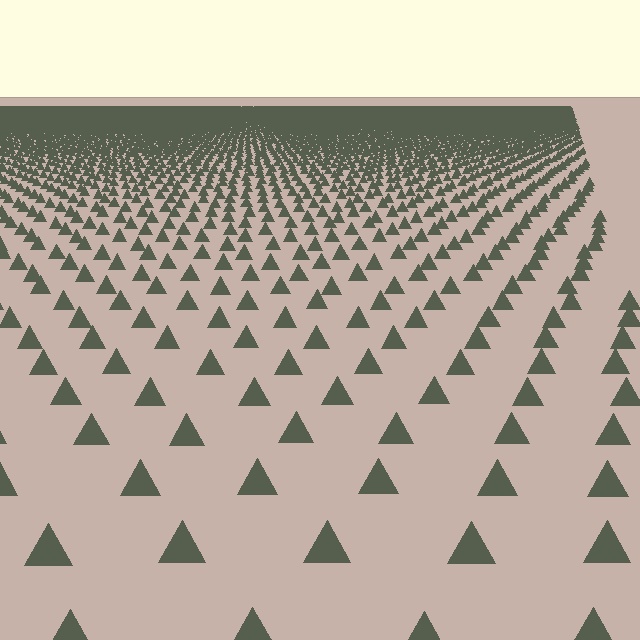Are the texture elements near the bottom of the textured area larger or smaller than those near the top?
Larger. Near the bottom, elements are closer to the viewer and appear at a bigger on-screen size.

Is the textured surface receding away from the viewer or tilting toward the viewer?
The surface is receding away from the viewer. Texture elements get smaller and denser toward the top.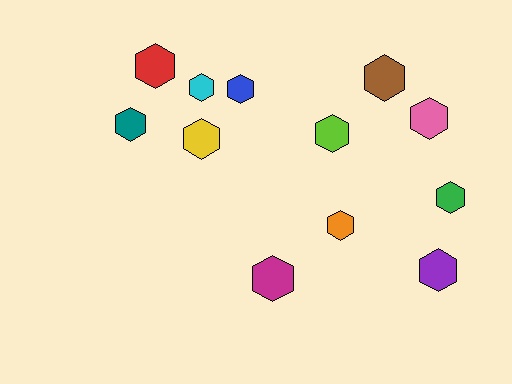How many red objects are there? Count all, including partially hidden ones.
There is 1 red object.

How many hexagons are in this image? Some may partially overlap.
There are 12 hexagons.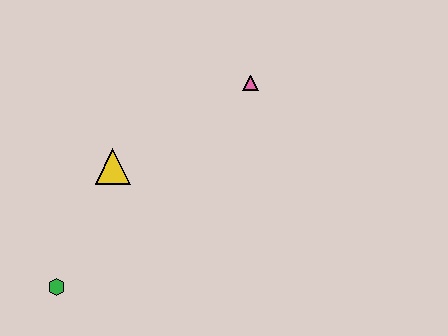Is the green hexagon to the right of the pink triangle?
No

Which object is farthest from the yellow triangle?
The pink triangle is farthest from the yellow triangle.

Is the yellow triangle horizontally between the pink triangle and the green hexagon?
Yes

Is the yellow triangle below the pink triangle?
Yes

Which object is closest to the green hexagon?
The yellow triangle is closest to the green hexagon.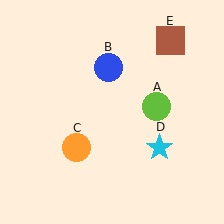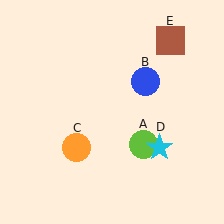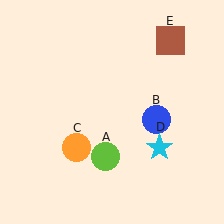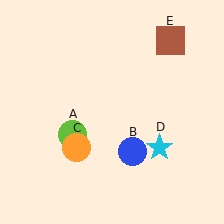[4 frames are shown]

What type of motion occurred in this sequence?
The lime circle (object A), blue circle (object B) rotated clockwise around the center of the scene.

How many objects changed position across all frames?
2 objects changed position: lime circle (object A), blue circle (object B).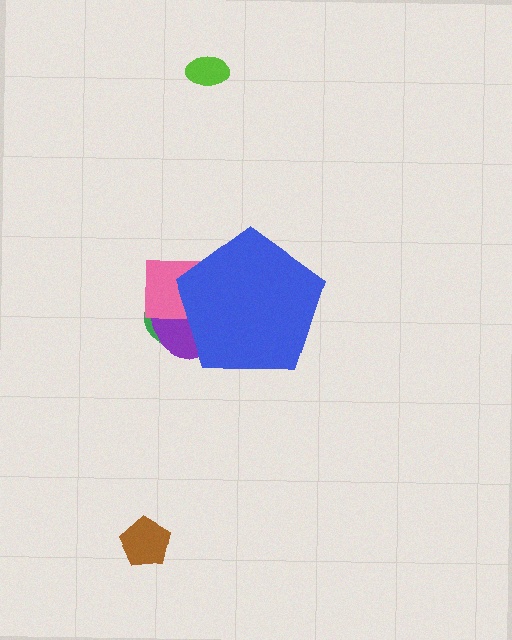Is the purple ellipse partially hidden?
Yes, the purple ellipse is partially hidden behind the blue pentagon.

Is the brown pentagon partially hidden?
No, the brown pentagon is fully visible.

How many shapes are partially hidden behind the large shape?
3 shapes are partially hidden.